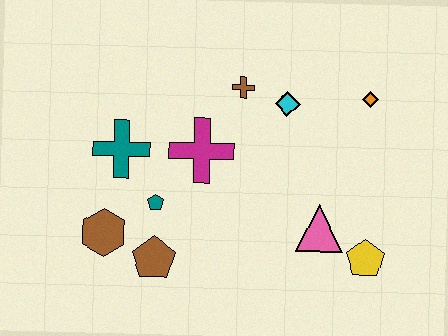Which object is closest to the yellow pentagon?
The pink triangle is closest to the yellow pentagon.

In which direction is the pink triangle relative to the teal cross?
The pink triangle is to the right of the teal cross.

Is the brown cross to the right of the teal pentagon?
Yes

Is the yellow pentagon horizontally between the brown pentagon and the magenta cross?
No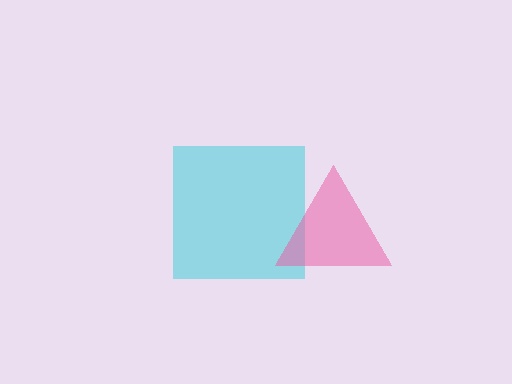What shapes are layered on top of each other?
The layered shapes are: a cyan square, a pink triangle.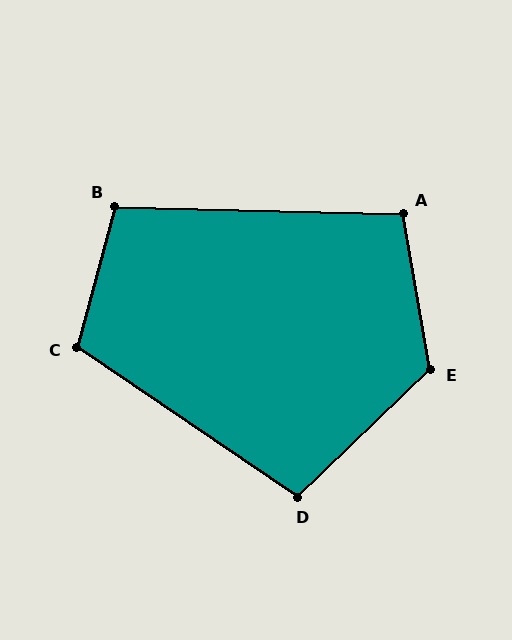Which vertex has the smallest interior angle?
A, at approximately 101 degrees.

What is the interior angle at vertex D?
Approximately 102 degrees (obtuse).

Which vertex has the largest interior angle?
E, at approximately 124 degrees.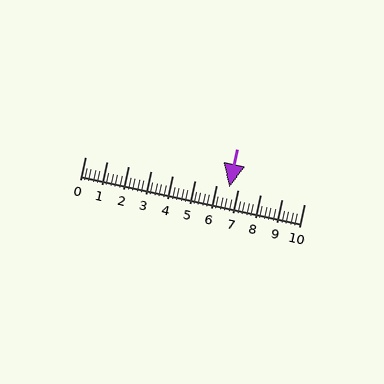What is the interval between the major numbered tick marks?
The major tick marks are spaced 1 units apart.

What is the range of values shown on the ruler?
The ruler shows values from 0 to 10.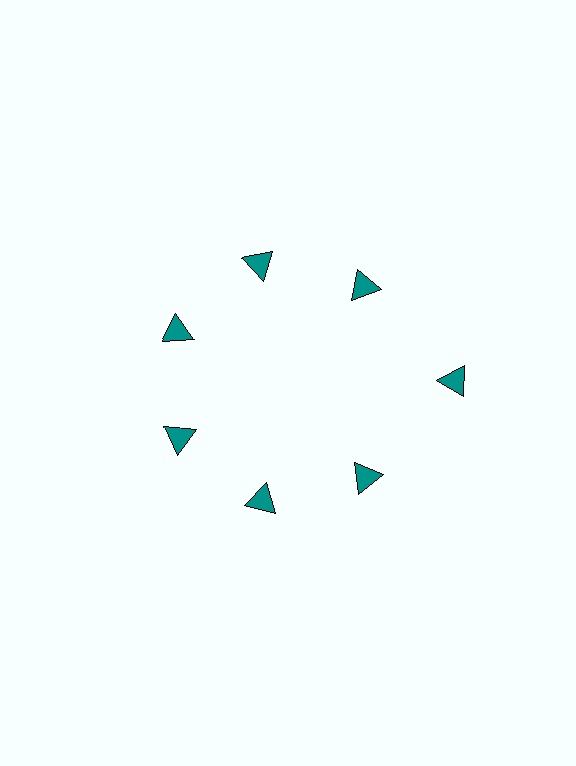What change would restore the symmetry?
The symmetry would be restored by moving it inward, back onto the ring so that all 7 triangles sit at equal angles and equal distance from the center.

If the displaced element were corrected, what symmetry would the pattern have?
It would have 7-fold rotational symmetry — the pattern would map onto itself every 51 degrees.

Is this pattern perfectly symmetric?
No. The 7 teal triangles are arranged in a ring, but one element near the 3 o'clock position is pushed outward from the center, breaking the 7-fold rotational symmetry.